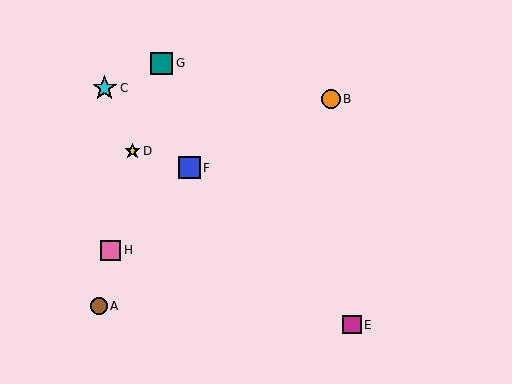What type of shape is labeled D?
Shape D is a yellow star.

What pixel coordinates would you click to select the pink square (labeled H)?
Click at (111, 250) to select the pink square H.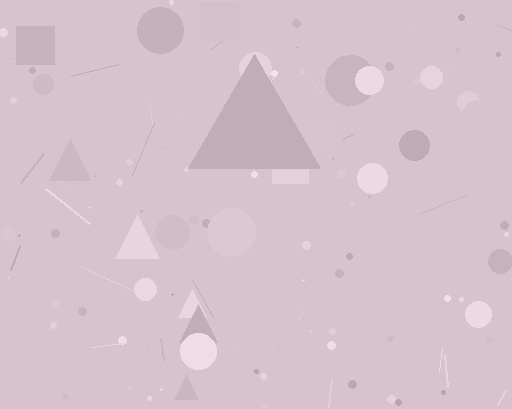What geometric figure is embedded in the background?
A triangle is embedded in the background.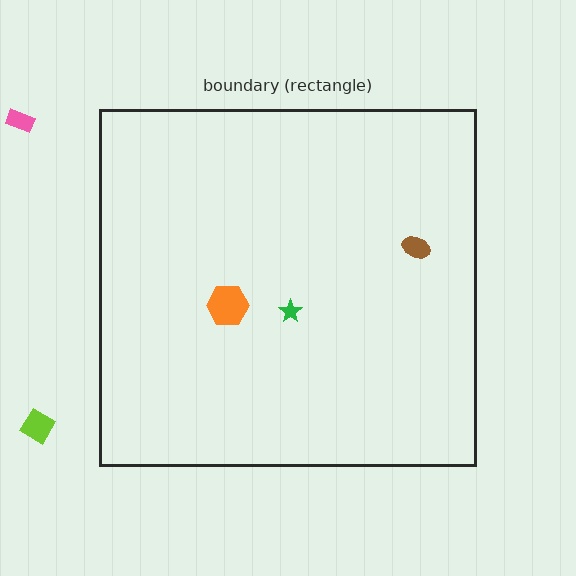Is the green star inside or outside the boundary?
Inside.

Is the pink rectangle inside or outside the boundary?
Outside.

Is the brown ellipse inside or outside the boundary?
Inside.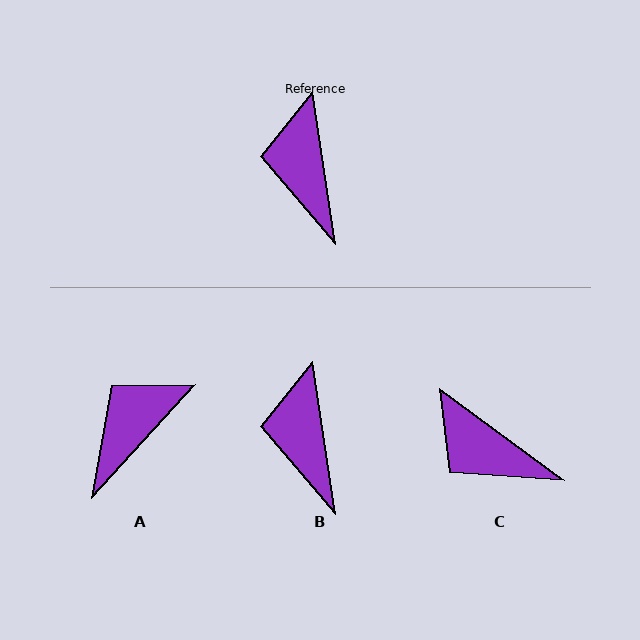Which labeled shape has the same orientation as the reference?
B.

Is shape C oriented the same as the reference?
No, it is off by about 45 degrees.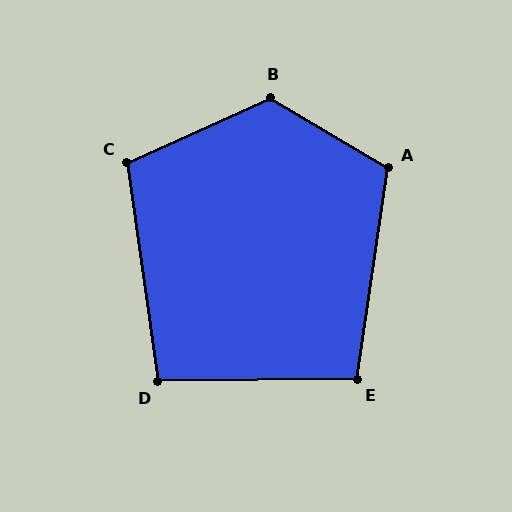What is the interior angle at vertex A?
Approximately 112 degrees (obtuse).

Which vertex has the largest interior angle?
B, at approximately 125 degrees.